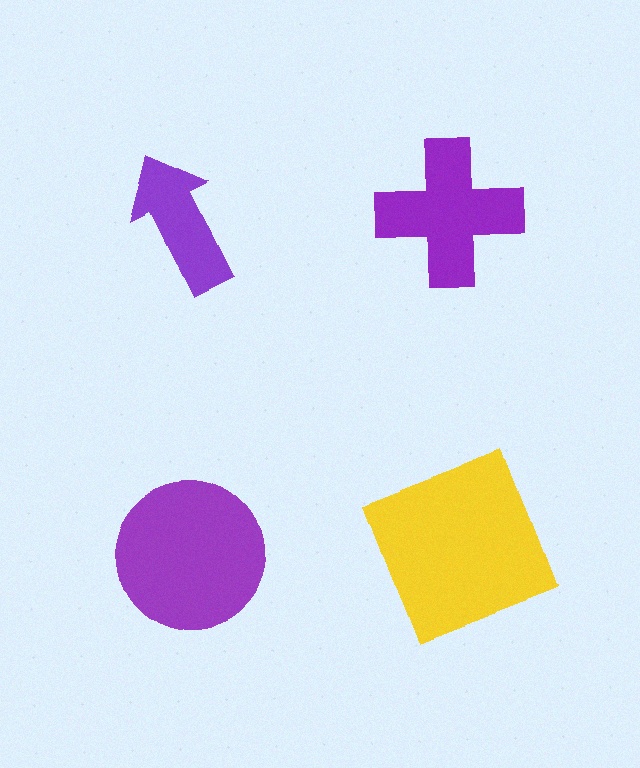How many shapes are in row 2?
2 shapes.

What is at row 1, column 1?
A purple arrow.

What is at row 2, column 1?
A purple circle.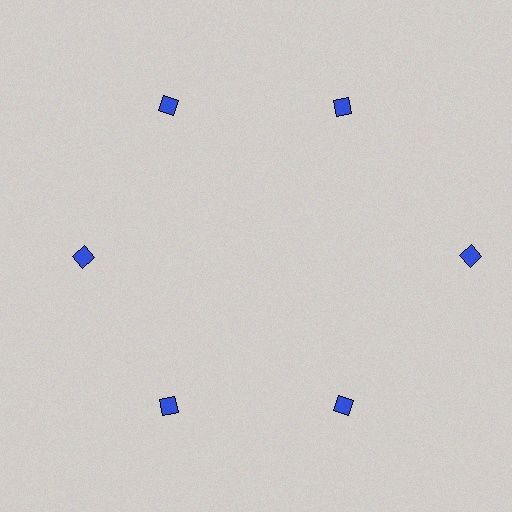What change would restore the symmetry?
The symmetry would be restored by moving it inward, back onto the ring so that all 6 diamonds sit at equal angles and equal distance from the center.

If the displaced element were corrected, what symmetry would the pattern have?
It would have 6-fold rotational symmetry — the pattern would map onto itself every 60 degrees.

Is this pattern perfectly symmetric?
No. The 6 blue diamonds are arranged in a ring, but one element near the 3 o'clock position is pushed outward from the center, breaking the 6-fold rotational symmetry.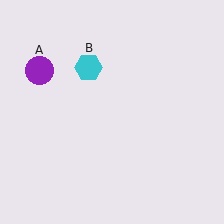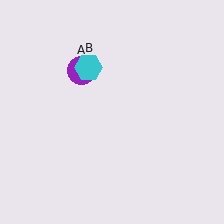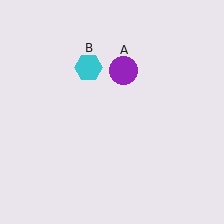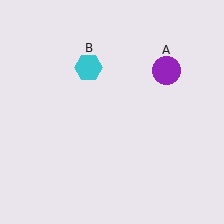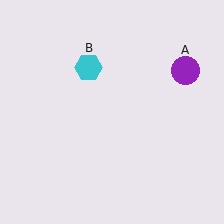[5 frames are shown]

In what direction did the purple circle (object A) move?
The purple circle (object A) moved right.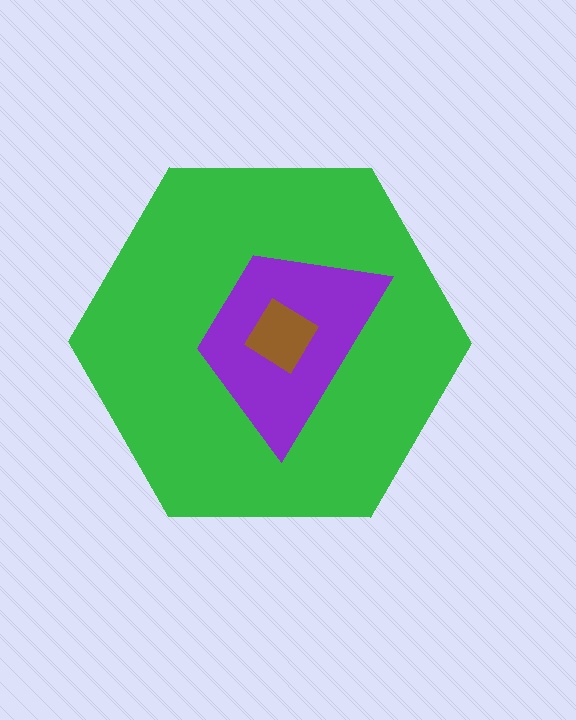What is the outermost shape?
The green hexagon.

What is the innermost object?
The brown diamond.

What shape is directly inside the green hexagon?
The purple trapezoid.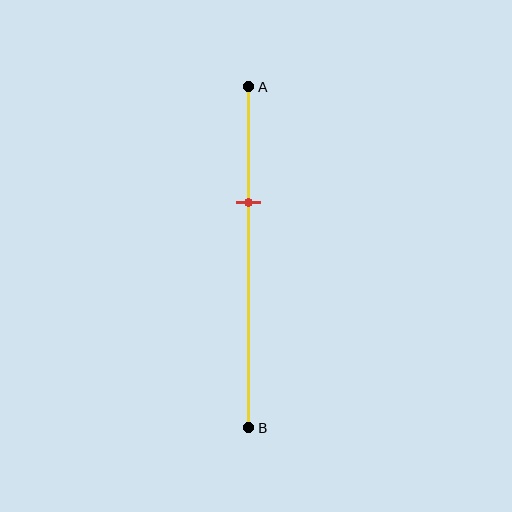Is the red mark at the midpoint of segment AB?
No, the mark is at about 35% from A, not at the 50% midpoint.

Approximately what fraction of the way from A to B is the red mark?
The red mark is approximately 35% of the way from A to B.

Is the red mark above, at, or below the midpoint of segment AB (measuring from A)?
The red mark is above the midpoint of segment AB.